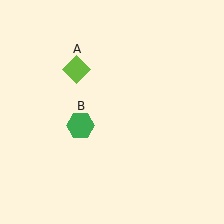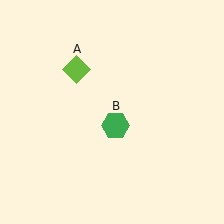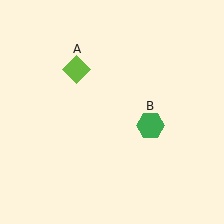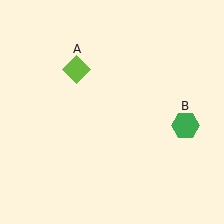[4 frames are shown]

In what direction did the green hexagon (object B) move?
The green hexagon (object B) moved right.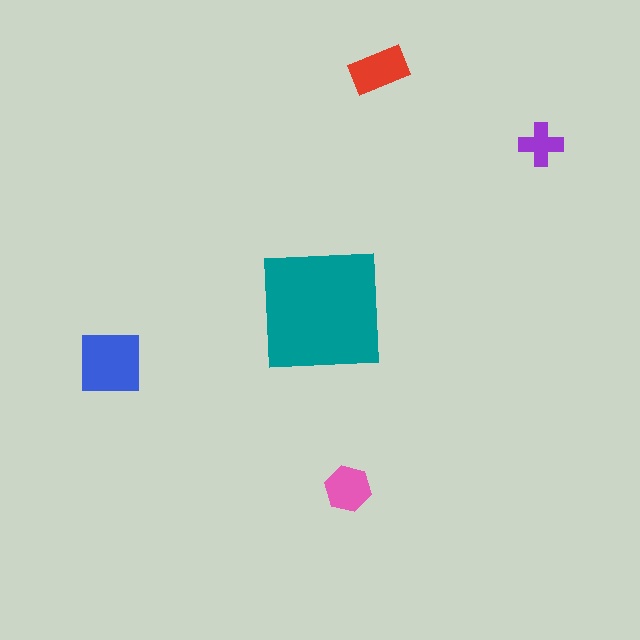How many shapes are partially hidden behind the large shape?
0 shapes are partially hidden.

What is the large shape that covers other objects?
A teal square.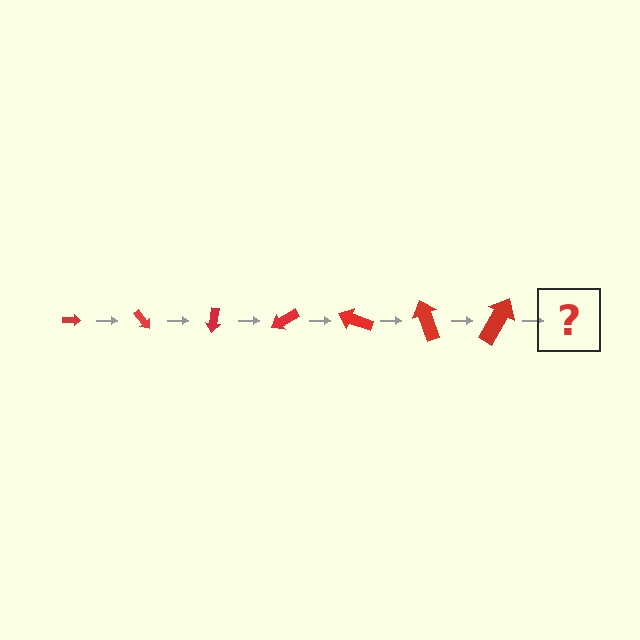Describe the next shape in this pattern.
It should be an arrow, larger than the previous one and rotated 350 degrees from the start.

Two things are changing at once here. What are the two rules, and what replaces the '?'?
The two rules are that the arrow grows larger each step and it rotates 50 degrees each step. The '?' should be an arrow, larger than the previous one and rotated 350 degrees from the start.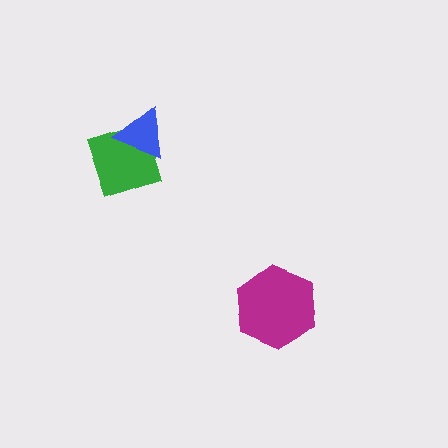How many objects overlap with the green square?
1 object overlaps with the green square.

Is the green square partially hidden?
Yes, it is partially covered by another shape.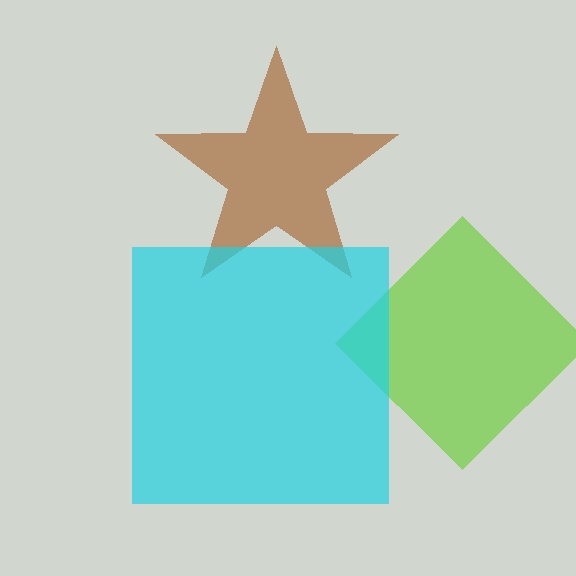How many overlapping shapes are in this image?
There are 3 overlapping shapes in the image.